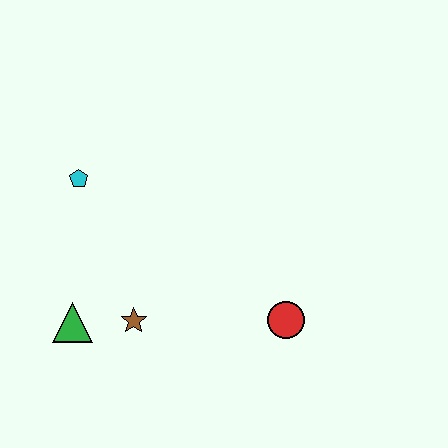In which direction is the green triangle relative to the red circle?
The green triangle is to the left of the red circle.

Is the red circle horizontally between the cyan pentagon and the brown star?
No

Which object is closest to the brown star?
The green triangle is closest to the brown star.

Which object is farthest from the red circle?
The cyan pentagon is farthest from the red circle.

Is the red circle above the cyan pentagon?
No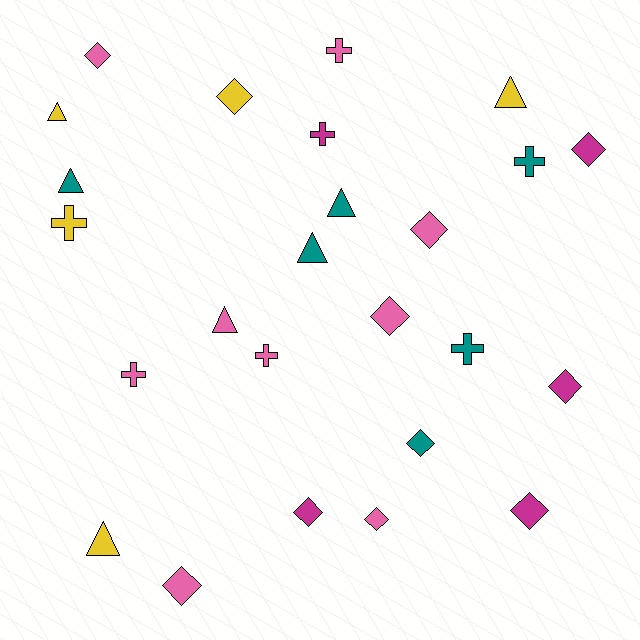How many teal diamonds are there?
There is 1 teal diamond.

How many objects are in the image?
There are 25 objects.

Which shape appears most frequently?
Diamond, with 11 objects.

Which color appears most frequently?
Pink, with 9 objects.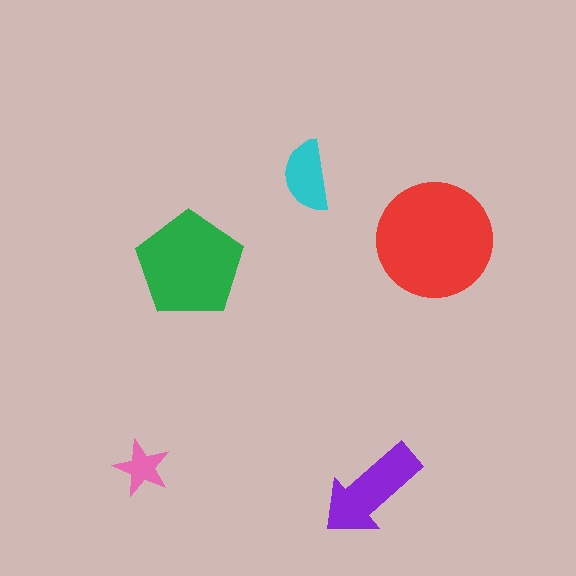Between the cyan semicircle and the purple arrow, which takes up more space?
The purple arrow.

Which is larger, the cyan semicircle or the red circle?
The red circle.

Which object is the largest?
The red circle.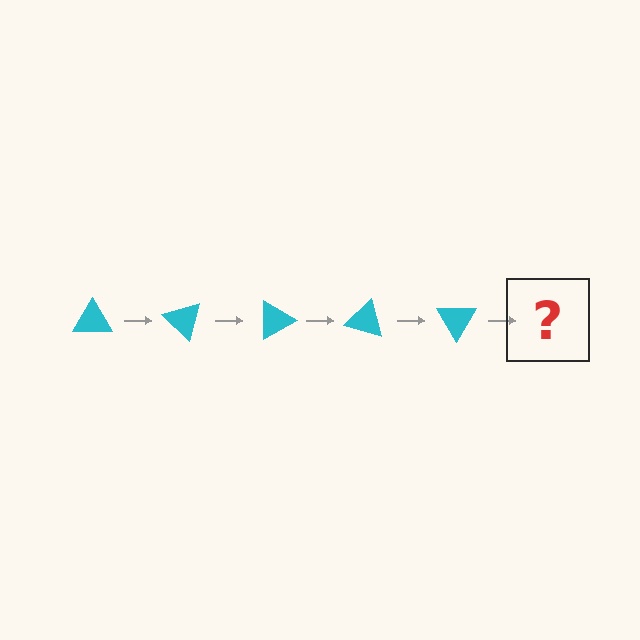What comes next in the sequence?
The next element should be a cyan triangle rotated 225 degrees.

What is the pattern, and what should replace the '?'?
The pattern is that the triangle rotates 45 degrees each step. The '?' should be a cyan triangle rotated 225 degrees.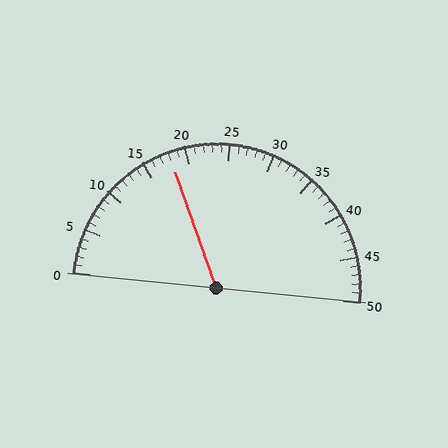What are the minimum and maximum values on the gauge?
The gauge ranges from 0 to 50.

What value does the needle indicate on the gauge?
The needle indicates approximately 18.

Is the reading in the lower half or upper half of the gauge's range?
The reading is in the lower half of the range (0 to 50).